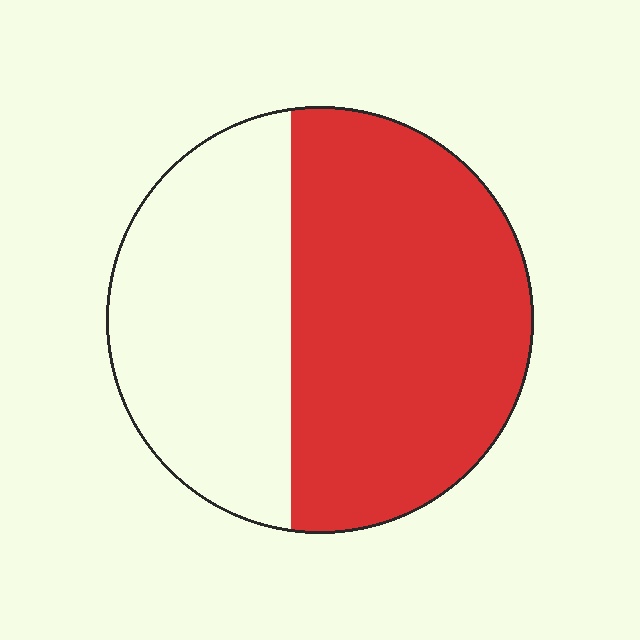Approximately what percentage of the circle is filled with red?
Approximately 60%.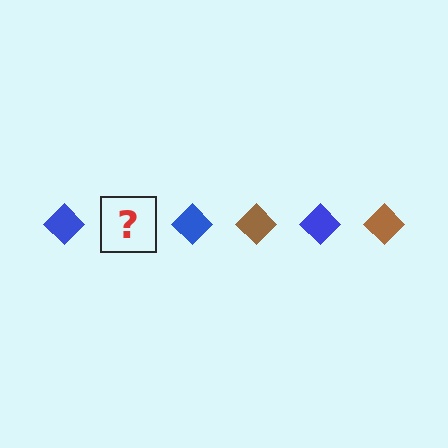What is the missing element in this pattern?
The missing element is a brown diamond.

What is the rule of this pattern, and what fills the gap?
The rule is that the pattern cycles through blue, brown diamonds. The gap should be filled with a brown diamond.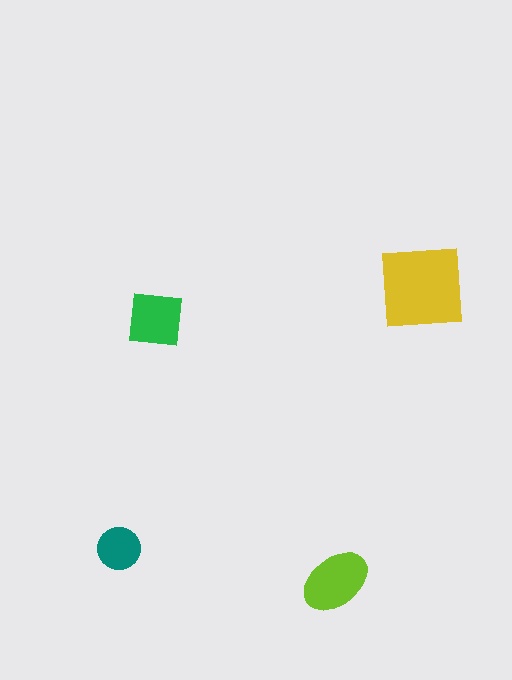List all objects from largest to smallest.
The yellow square, the lime ellipse, the green square, the teal circle.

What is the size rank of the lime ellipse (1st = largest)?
2nd.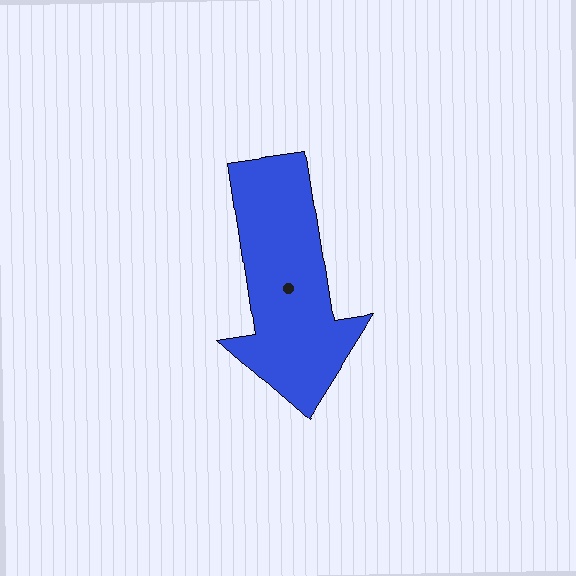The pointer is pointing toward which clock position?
Roughly 6 o'clock.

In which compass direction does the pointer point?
South.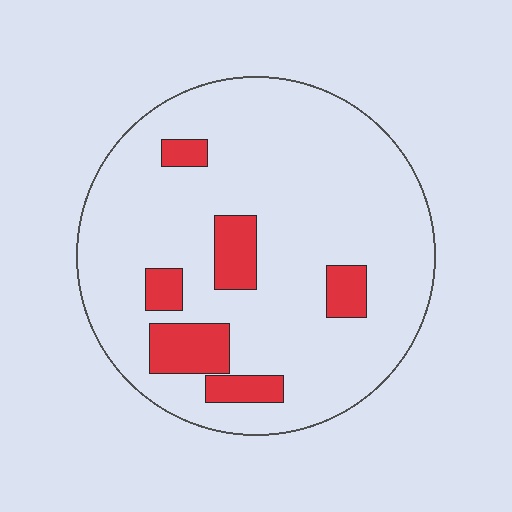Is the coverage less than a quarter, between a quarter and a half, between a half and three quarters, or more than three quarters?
Less than a quarter.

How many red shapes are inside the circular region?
6.